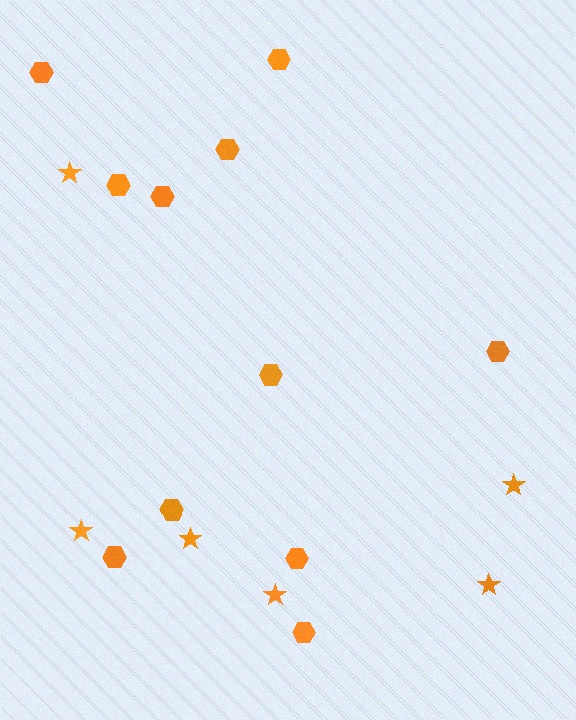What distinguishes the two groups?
There are 2 groups: one group of hexagons (11) and one group of stars (6).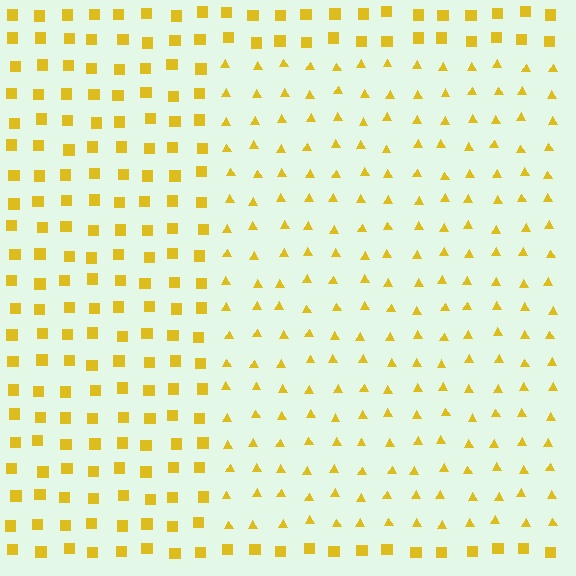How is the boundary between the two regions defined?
The boundary is defined by a change in element shape: triangles inside vs. squares outside. All elements share the same color and spacing.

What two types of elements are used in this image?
The image uses triangles inside the rectangle region and squares outside it.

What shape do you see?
I see a rectangle.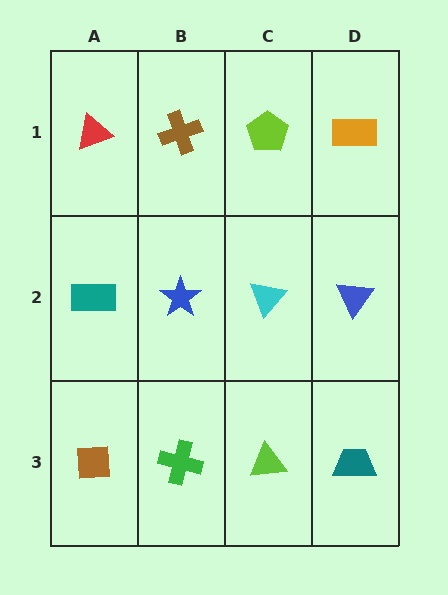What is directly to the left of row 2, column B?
A teal rectangle.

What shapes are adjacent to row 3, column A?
A teal rectangle (row 2, column A), a green cross (row 3, column B).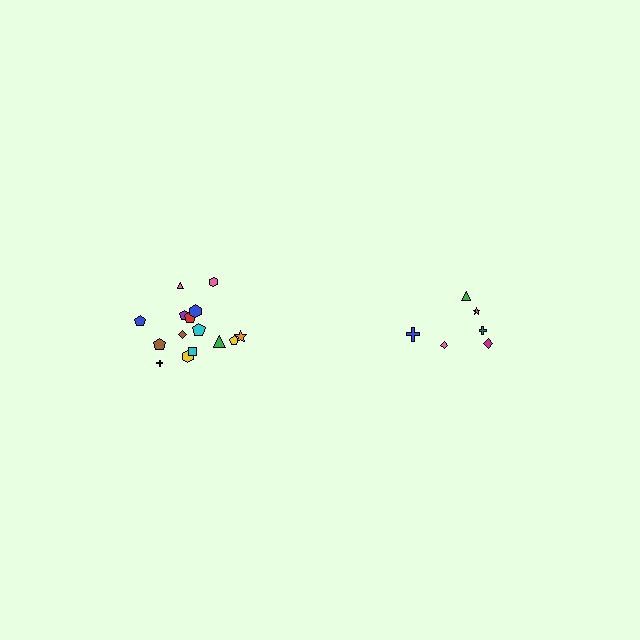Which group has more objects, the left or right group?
The left group.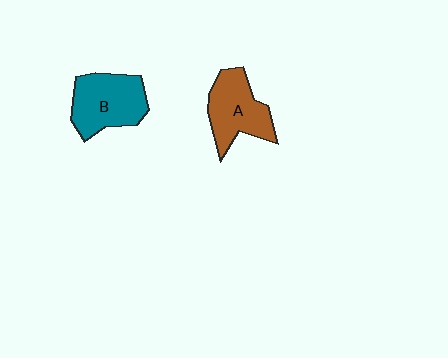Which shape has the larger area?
Shape B (teal).